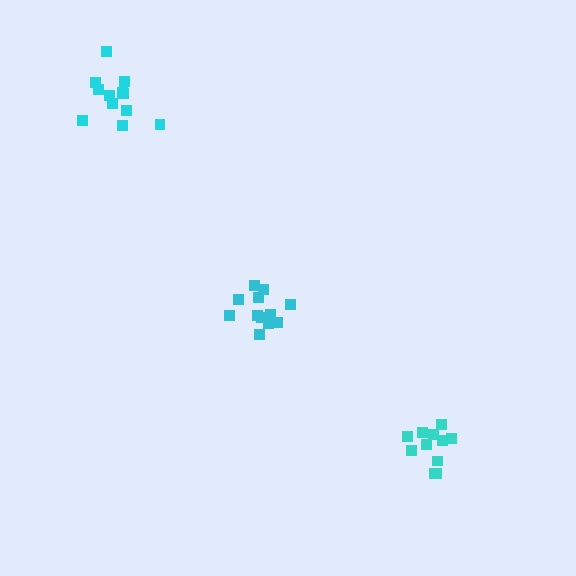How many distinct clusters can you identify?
There are 3 distinct clusters.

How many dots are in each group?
Group 1: 12 dots, Group 2: 11 dots, Group 3: 12 dots (35 total).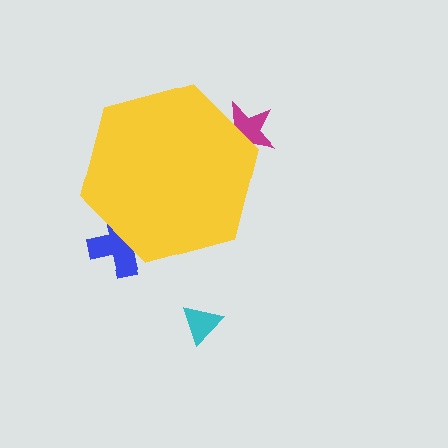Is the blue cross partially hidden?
Yes, the blue cross is partially hidden behind the yellow hexagon.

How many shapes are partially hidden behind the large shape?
2 shapes are partially hidden.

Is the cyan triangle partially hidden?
No, the cyan triangle is fully visible.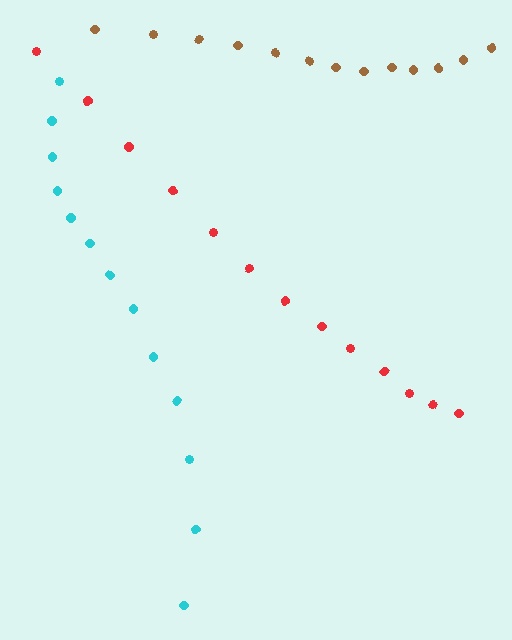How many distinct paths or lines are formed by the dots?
There are 3 distinct paths.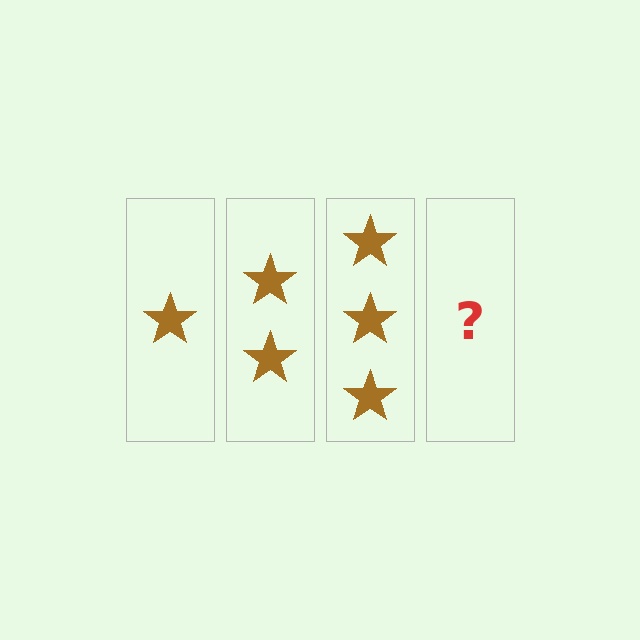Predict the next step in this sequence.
The next step is 4 stars.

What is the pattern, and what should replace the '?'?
The pattern is that each step adds one more star. The '?' should be 4 stars.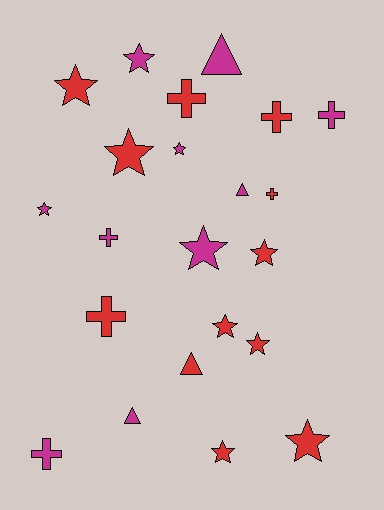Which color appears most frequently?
Red, with 12 objects.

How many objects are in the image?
There are 22 objects.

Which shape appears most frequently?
Star, with 11 objects.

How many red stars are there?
There are 7 red stars.